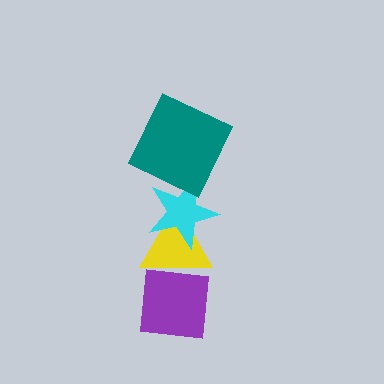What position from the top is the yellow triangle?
The yellow triangle is 3rd from the top.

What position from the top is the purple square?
The purple square is 4th from the top.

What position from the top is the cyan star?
The cyan star is 2nd from the top.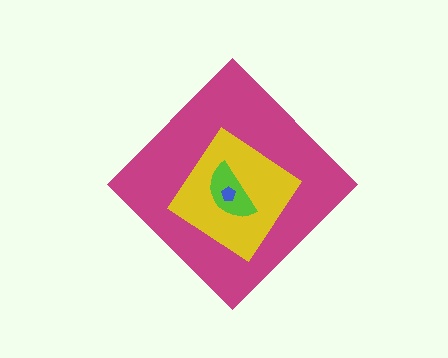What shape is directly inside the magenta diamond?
The yellow diamond.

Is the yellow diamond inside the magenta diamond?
Yes.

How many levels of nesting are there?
4.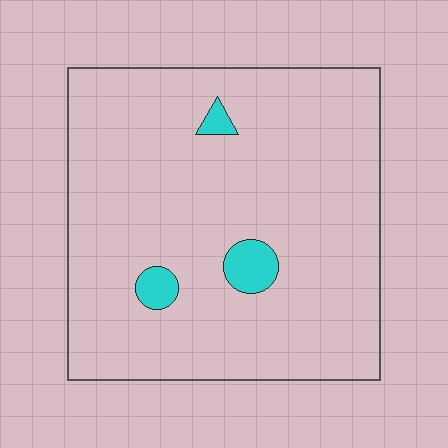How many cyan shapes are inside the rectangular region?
3.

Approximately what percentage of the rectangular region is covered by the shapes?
Approximately 5%.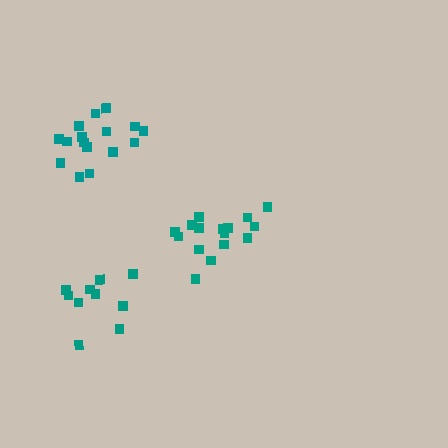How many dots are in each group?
Group 1: 16 dots, Group 2: 16 dots, Group 3: 10 dots (42 total).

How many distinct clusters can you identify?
There are 3 distinct clusters.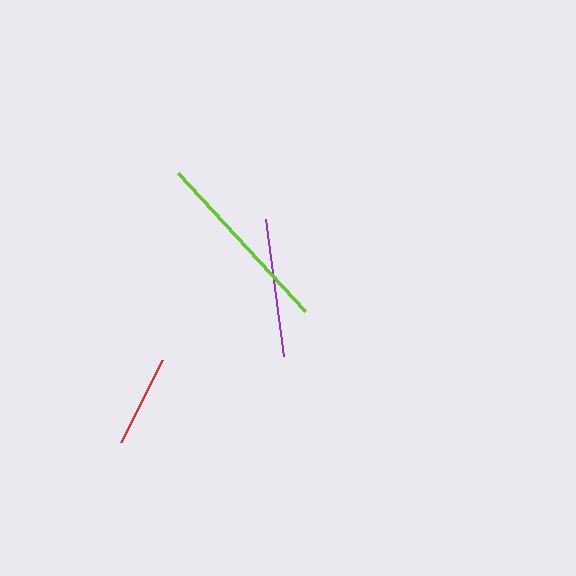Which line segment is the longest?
The lime line is the longest at approximately 188 pixels.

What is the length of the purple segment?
The purple segment is approximately 138 pixels long.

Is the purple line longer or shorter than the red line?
The purple line is longer than the red line.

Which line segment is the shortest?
The red line is the shortest at approximately 91 pixels.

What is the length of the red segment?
The red segment is approximately 91 pixels long.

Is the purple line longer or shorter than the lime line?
The lime line is longer than the purple line.